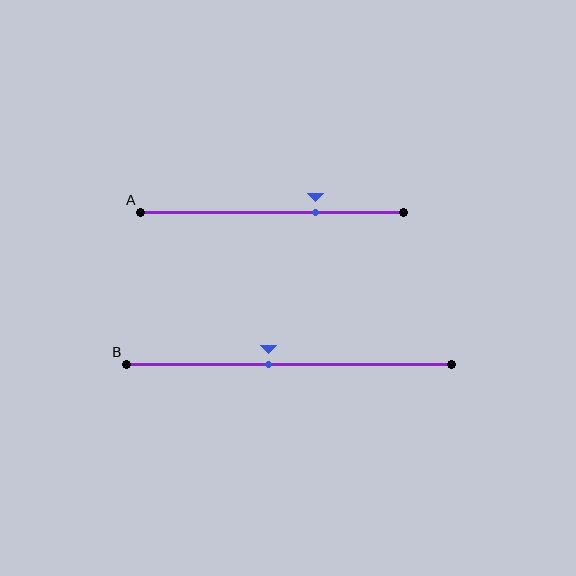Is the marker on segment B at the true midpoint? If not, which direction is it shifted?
No, the marker on segment B is shifted to the left by about 6% of the segment length.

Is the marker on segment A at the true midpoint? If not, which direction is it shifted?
No, the marker on segment A is shifted to the right by about 16% of the segment length.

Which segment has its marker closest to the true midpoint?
Segment B has its marker closest to the true midpoint.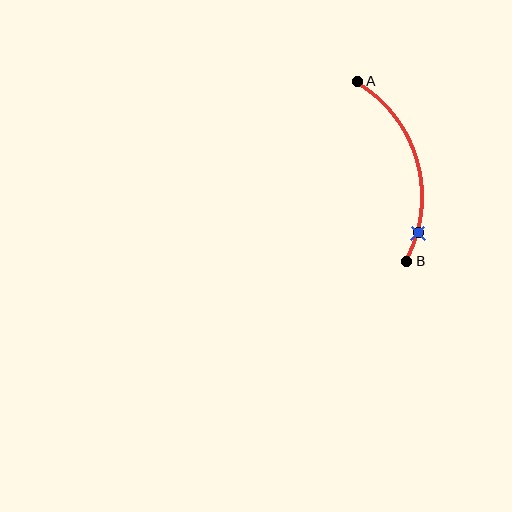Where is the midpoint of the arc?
The arc midpoint is the point on the curve farthest from the straight line joining A and B. It sits to the right of that line.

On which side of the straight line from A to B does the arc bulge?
The arc bulges to the right of the straight line connecting A and B.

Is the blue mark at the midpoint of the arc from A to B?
No. The blue mark lies on the arc but is closer to endpoint B. The arc midpoint would be at the point on the curve equidistant along the arc from both A and B.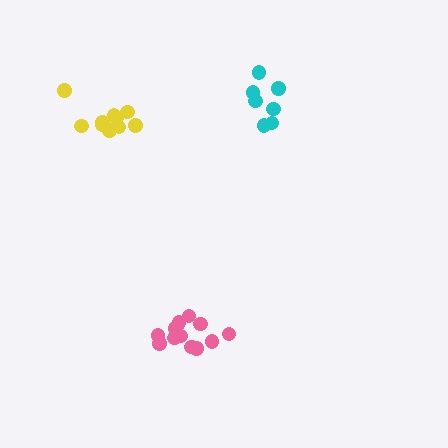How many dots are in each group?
Group 1: 7 dots, Group 2: 13 dots, Group 3: 10 dots (30 total).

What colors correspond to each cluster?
The clusters are colored: cyan, pink, yellow.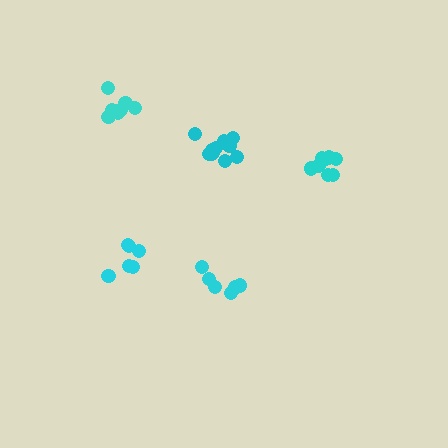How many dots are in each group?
Group 1: 8 dots, Group 2: 11 dots, Group 3: 6 dots, Group 4: 6 dots, Group 5: 7 dots (38 total).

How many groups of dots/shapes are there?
There are 5 groups.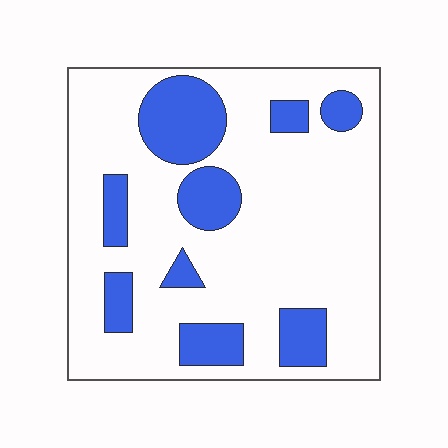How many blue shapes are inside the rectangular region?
9.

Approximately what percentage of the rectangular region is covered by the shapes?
Approximately 25%.